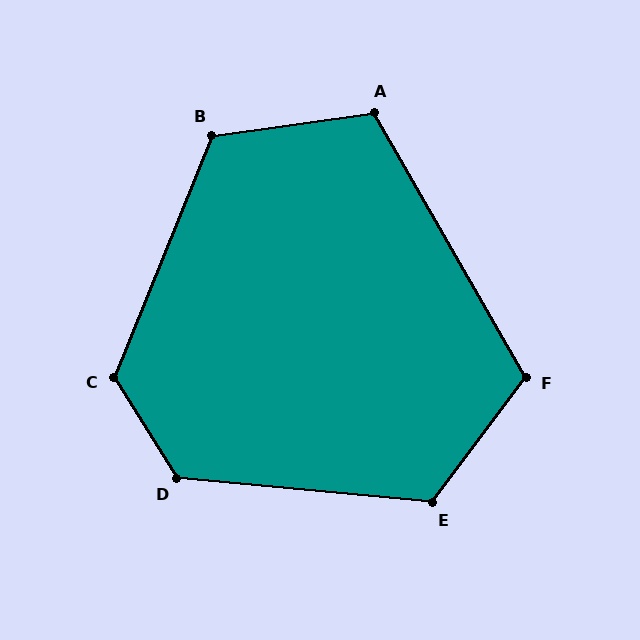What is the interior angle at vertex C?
Approximately 126 degrees (obtuse).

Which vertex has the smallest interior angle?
A, at approximately 112 degrees.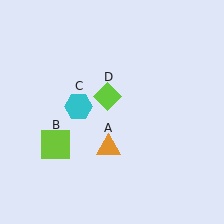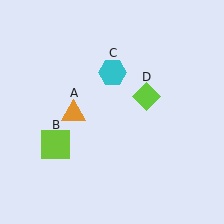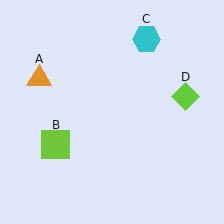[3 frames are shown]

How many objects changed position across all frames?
3 objects changed position: orange triangle (object A), cyan hexagon (object C), lime diamond (object D).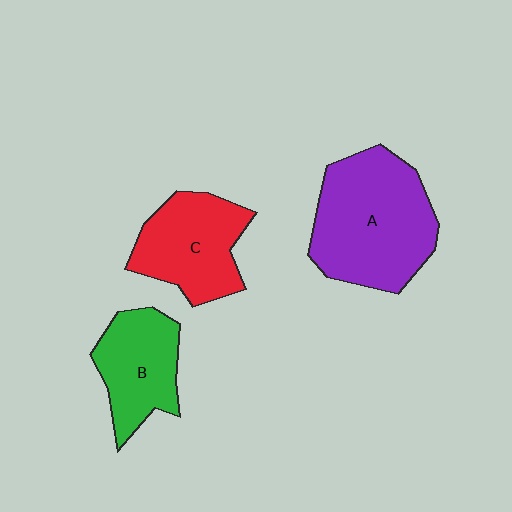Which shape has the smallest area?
Shape B (green).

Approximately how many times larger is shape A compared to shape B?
Approximately 1.7 times.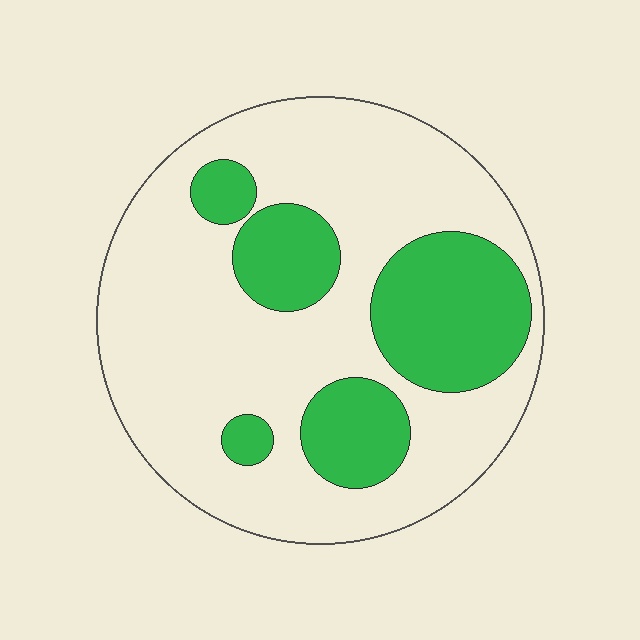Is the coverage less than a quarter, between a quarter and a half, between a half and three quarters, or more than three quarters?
Between a quarter and a half.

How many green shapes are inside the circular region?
5.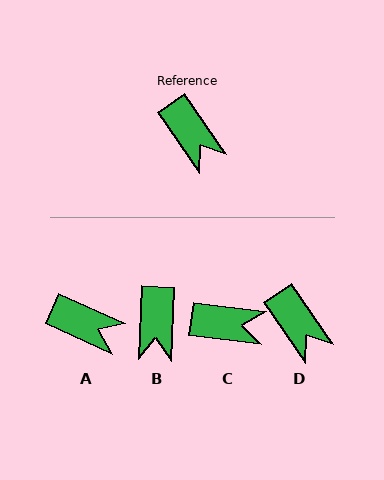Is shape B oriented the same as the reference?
No, it is off by about 37 degrees.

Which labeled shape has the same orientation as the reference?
D.